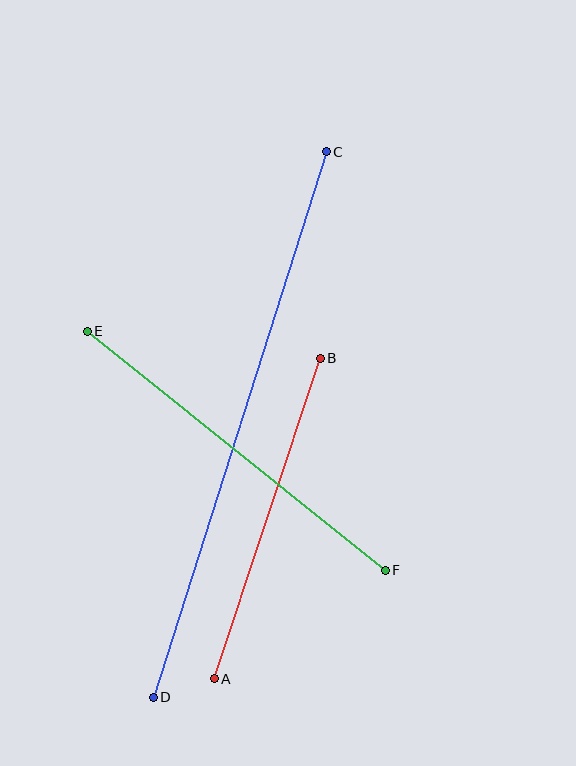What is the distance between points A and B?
The distance is approximately 337 pixels.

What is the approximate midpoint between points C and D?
The midpoint is at approximately (240, 424) pixels.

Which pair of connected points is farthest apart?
Points C and D are farthest apart.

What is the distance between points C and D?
The distance is approximately 572 pixels.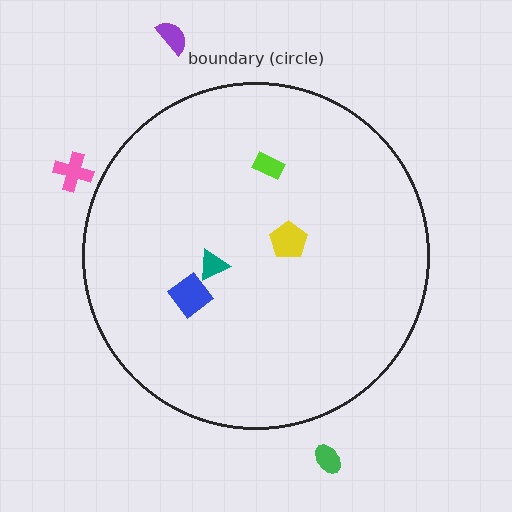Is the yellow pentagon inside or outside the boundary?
Inside.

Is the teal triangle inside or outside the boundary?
Inside.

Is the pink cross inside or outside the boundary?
Outside.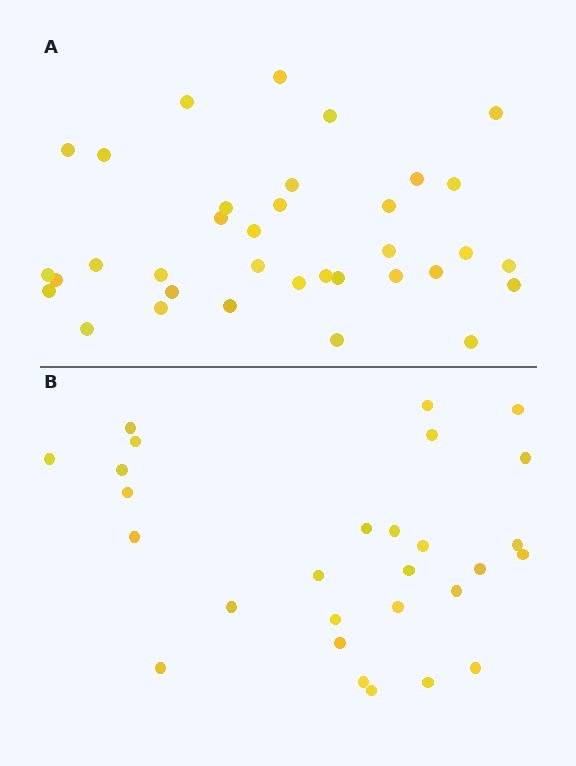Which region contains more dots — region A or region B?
Region A (the top region) has more dots.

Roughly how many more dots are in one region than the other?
Region A has roughly 8 or so more dots than region B.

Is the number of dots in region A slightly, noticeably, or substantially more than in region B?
Region A has noticeably more, but not dramatically so. The ratio is roughly 1.2 to 1.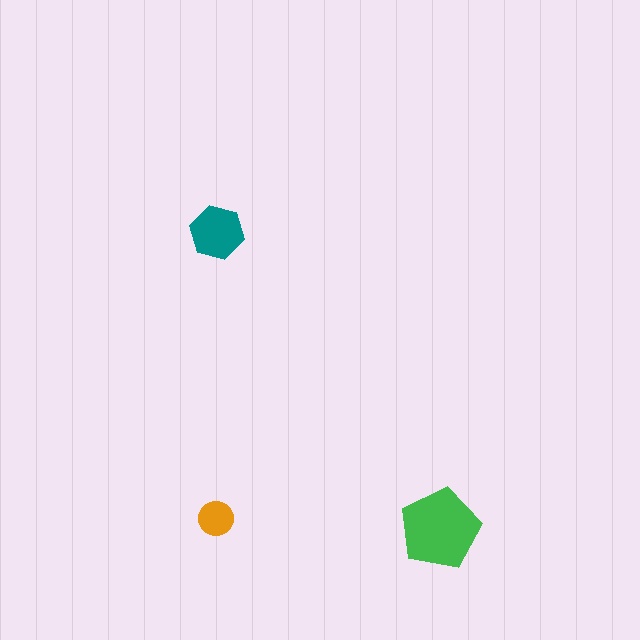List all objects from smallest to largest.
The orange circle, the teal hexagon, the green pentagon.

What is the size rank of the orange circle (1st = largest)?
3rd.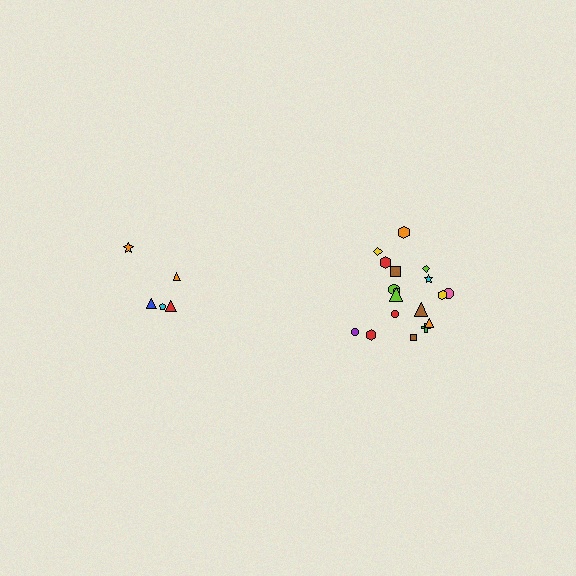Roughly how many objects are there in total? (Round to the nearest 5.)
Roughly 25 objects in total.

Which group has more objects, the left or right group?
The right group.